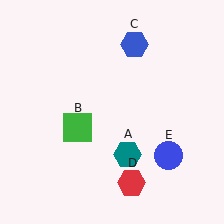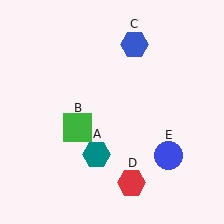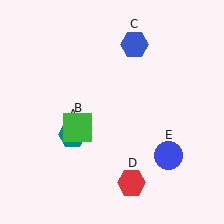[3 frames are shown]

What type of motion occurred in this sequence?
The teal hexagon (object A) rotated clockwise around the center of the scene.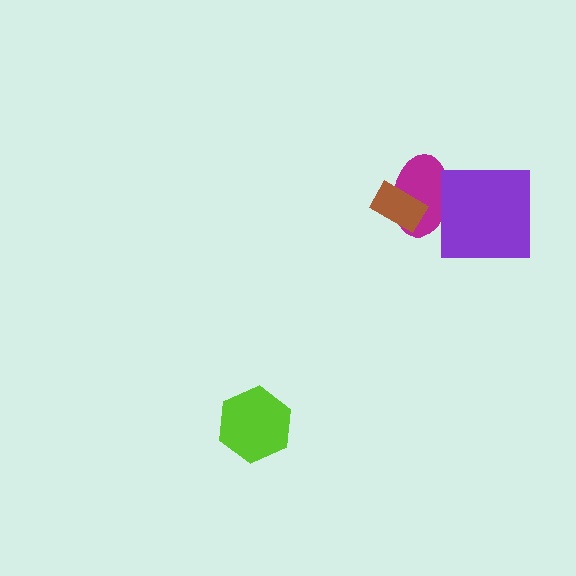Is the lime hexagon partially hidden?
No, no other shape covers it.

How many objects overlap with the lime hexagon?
0 objects overlap with the lime hexagon.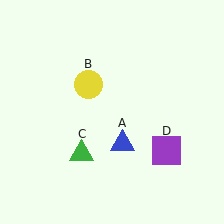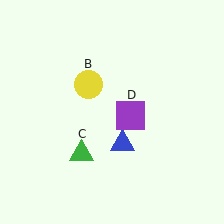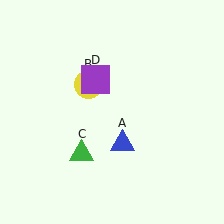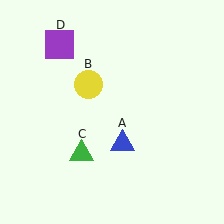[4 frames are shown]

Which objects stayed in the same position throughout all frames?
Blue triangle (object A) and yellow circle (object B) and green triangle (object C) remained stationary.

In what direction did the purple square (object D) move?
The purple square (object D) moved up and to the left.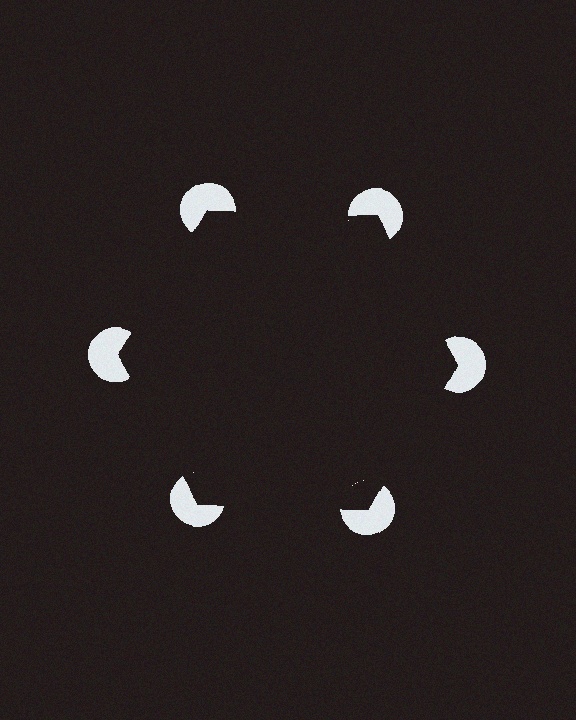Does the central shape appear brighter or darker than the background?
It typically appears slightly darker than the background, even though no actual brightness change is drawn.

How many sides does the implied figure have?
6 sides.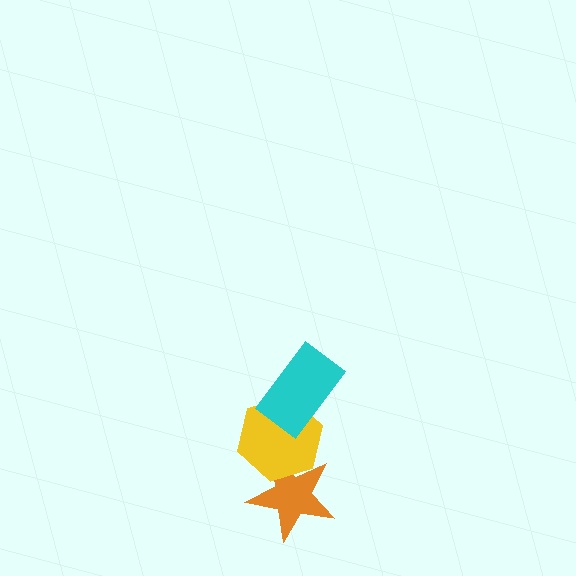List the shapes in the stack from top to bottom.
From top to bottom: the cyan rectangle, the yellow hexagon, the orange star.